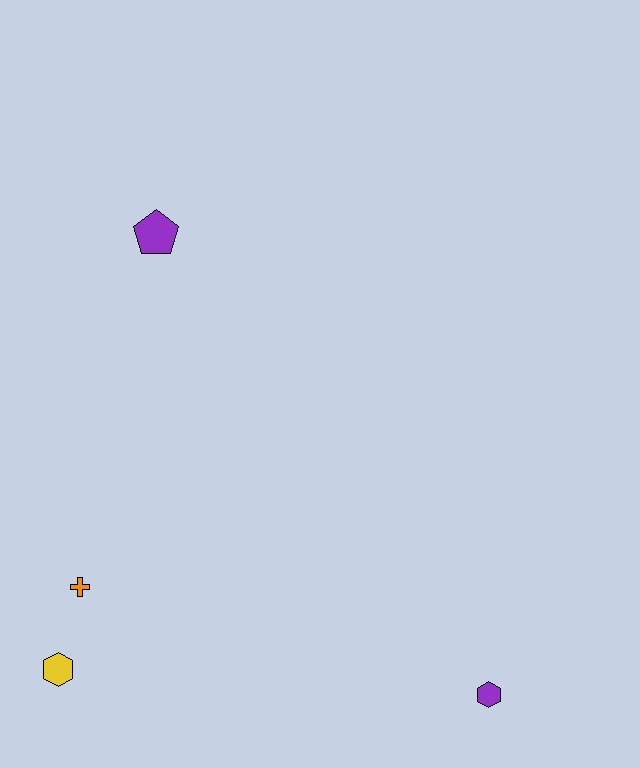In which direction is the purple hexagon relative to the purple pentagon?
The purple hexagon is below the purple pentagon.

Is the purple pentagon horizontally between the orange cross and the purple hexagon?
Yes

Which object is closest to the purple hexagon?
The orange cross is closest to the purple hexagon.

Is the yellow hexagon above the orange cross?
No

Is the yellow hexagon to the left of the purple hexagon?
Yes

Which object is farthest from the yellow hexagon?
The purple pentagon is farthest from the yellow hexagon.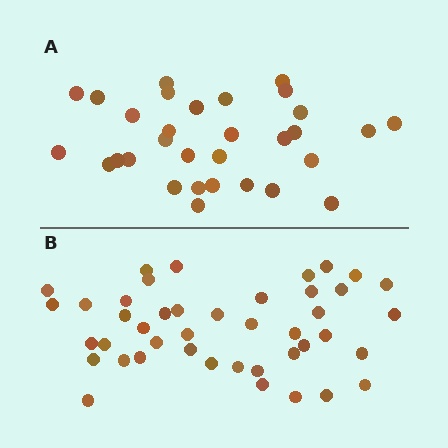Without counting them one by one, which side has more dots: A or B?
Region B (the bottom region) has more dots.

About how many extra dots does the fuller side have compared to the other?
Region B has roughly 12 or so more dots than region A.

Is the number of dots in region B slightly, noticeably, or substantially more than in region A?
Region B has noticeably more, but not dramatically so. The ratio is roughly 1.4 to 1.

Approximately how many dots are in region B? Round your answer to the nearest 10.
About 40 dots. (The exact count is 43, which rounds to 40.)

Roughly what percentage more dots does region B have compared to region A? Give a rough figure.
About 40% more.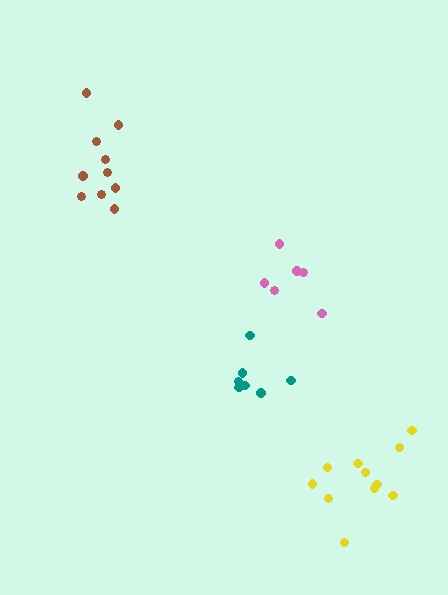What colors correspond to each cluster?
The clusters are colored: teal, yellow, pink, brown.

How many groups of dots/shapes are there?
There are 4 groups.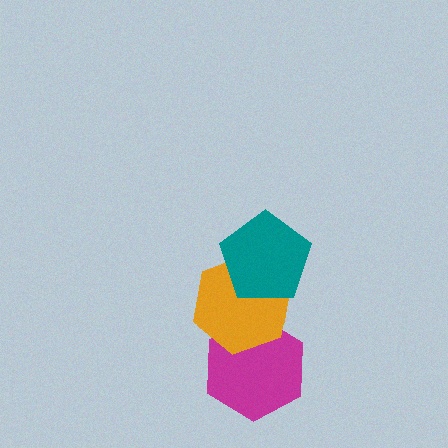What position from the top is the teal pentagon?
The teal pentagon is 1st from the top.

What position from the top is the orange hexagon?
The orange hexagon is 2nd from the top.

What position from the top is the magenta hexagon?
The magenta hexagon is 3rd from the top.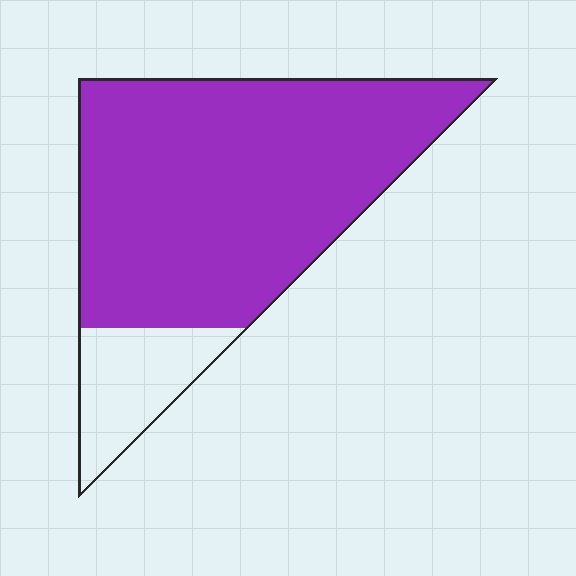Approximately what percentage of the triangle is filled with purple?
Approximately 85%.